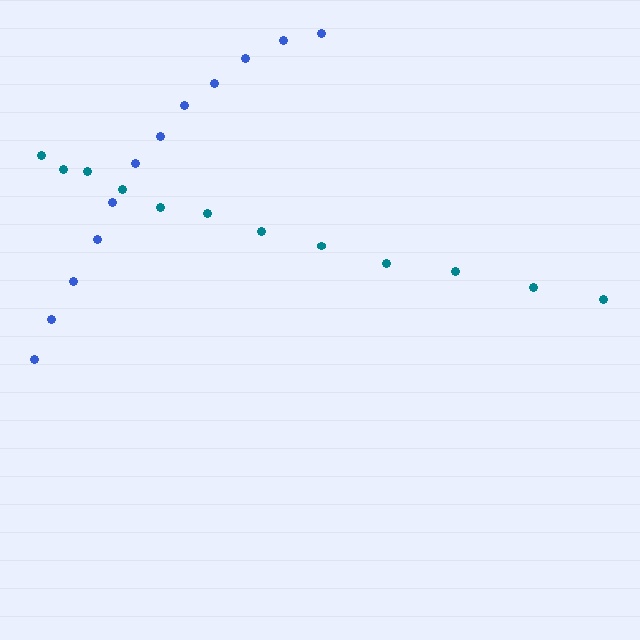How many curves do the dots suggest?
There are 2 distinct paths.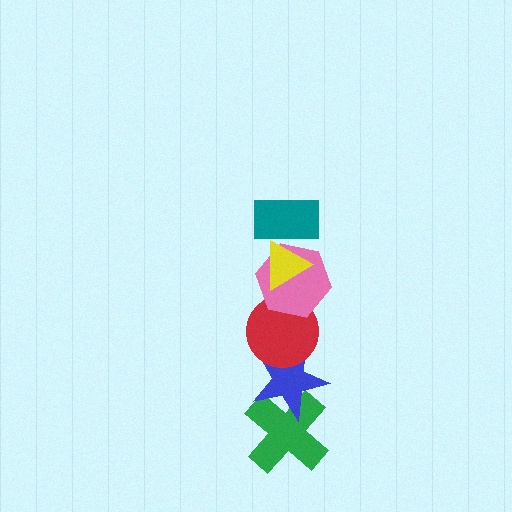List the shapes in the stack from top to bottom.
From top to bottom: the teal rectangle, the yellow triangle, the pink hexagon, the red circle, the blue star, the green cross.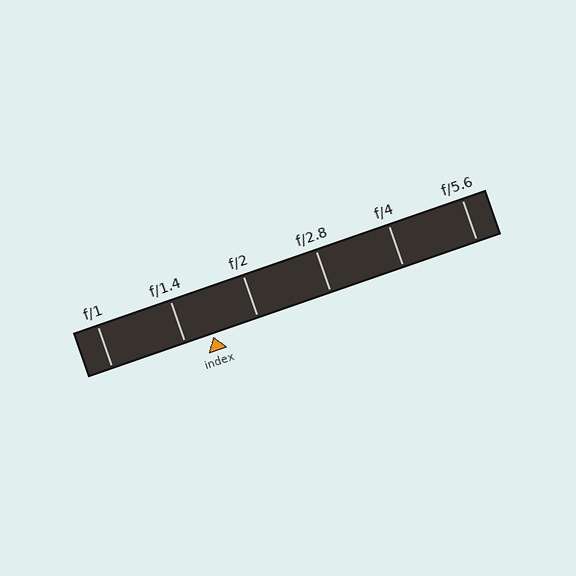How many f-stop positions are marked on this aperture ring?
There are 6 f-stop positions marked.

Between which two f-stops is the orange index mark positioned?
The index mark is between f/1.4 and f/2.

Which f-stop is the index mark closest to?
The index mark is closest to f/1.4.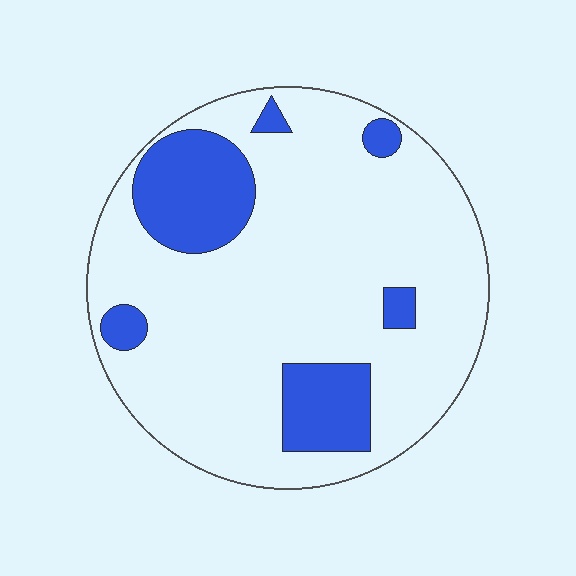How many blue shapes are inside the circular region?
6.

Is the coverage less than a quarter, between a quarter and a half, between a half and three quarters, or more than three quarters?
Less than a quarter.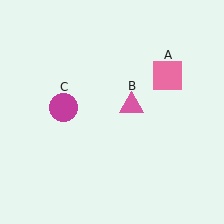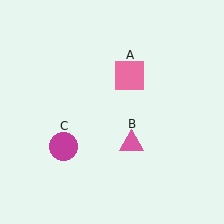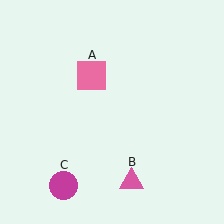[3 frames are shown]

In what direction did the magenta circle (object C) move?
The magenta circle (object C) moved down.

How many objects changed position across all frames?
3 objects changed position: pink square (object A), pink triangle (object B), magenta circle (object C).